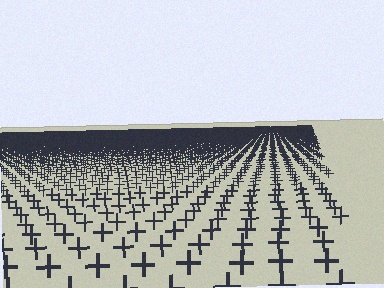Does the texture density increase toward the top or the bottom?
Density increases toward the top.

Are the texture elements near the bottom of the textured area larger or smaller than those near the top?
Larger. Near the bottom, elements are closer to the viewer and appear at a bigger on-screen size.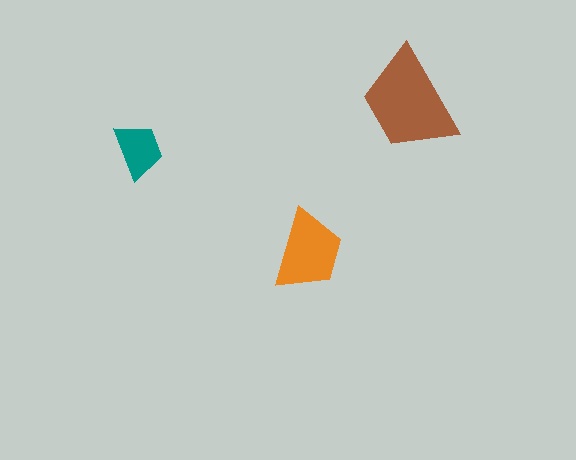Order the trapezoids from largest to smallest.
the brown one, the orange one, the teal one.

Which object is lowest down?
The orange trapezoid is bottommost.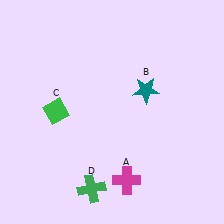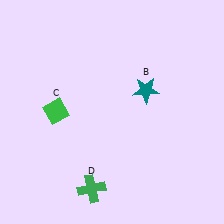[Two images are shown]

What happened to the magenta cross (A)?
The magenta cross (A) was removed in Image 2. It was in the bottom-right area of Image 1.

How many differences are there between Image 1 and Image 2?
There is 1 difference between the two images.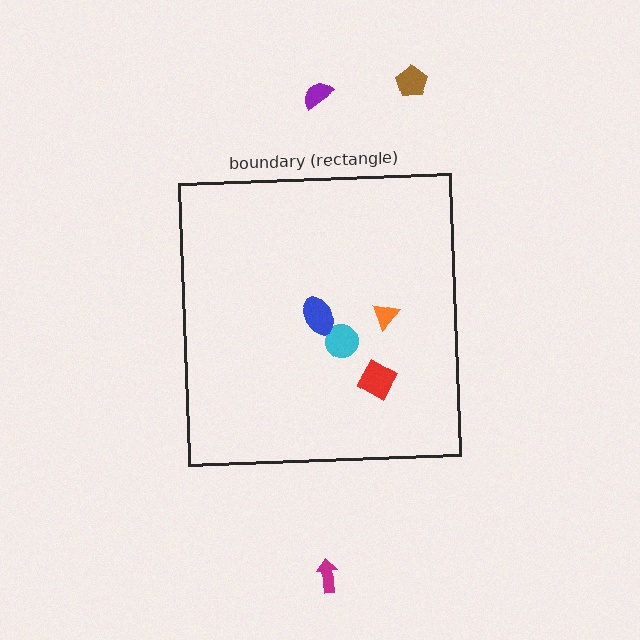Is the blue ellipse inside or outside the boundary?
Inside.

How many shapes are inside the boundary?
4 inside, 3 outside.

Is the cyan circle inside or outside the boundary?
Inside.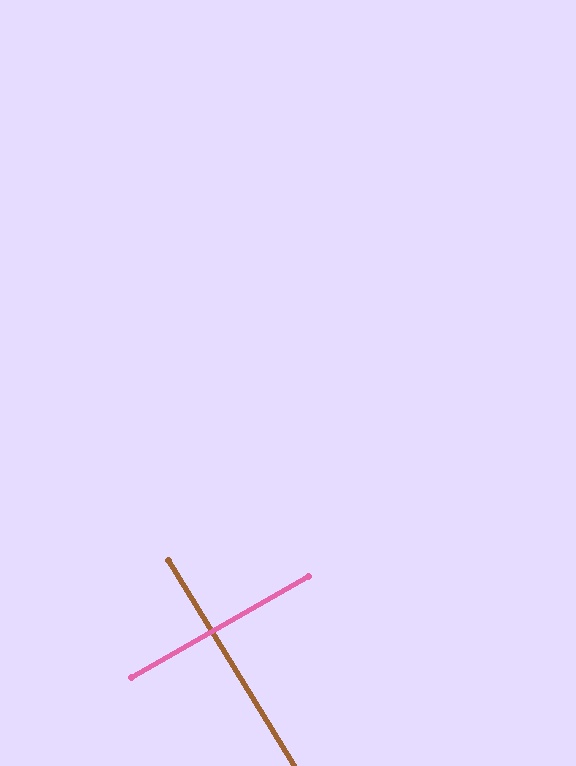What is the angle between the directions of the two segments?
Approximately 88 degrees.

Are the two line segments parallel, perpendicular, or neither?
Perpendicular — they meet at approximately 88°.